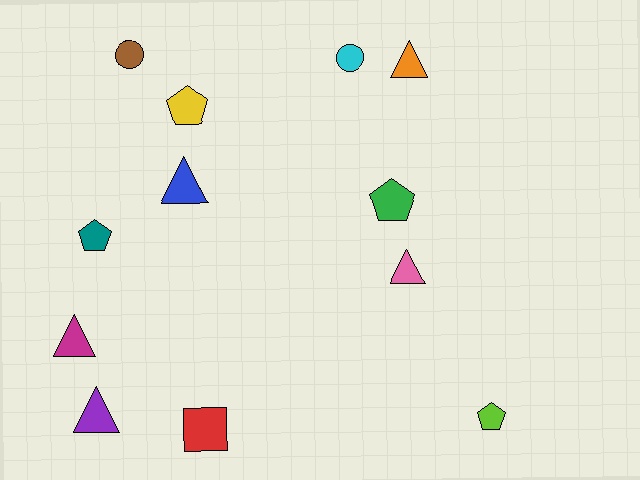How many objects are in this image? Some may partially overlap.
There are 12 objects.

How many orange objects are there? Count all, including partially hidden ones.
There is 1 orange object.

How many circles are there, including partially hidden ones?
There are 2 circles.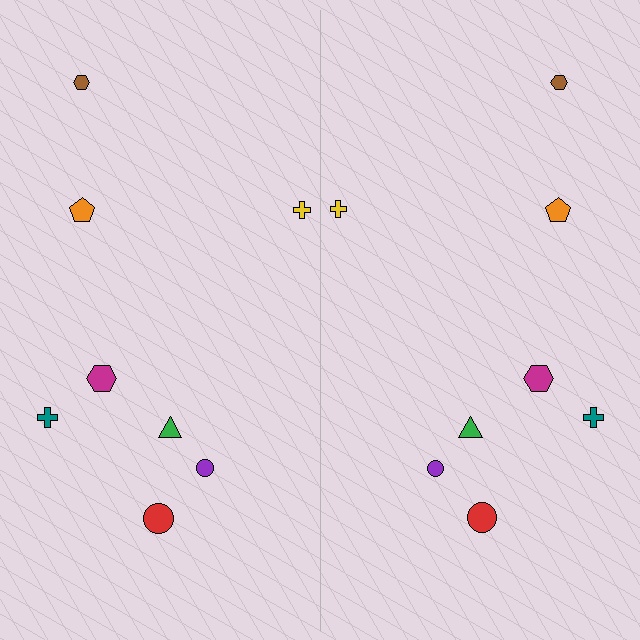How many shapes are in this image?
There are 16 shapes in this image.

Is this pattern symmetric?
Yes, this pattern has bilateral (reflection) symmetry.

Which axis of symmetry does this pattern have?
The pattern has a vertical axis of symmetry running through the center of the image.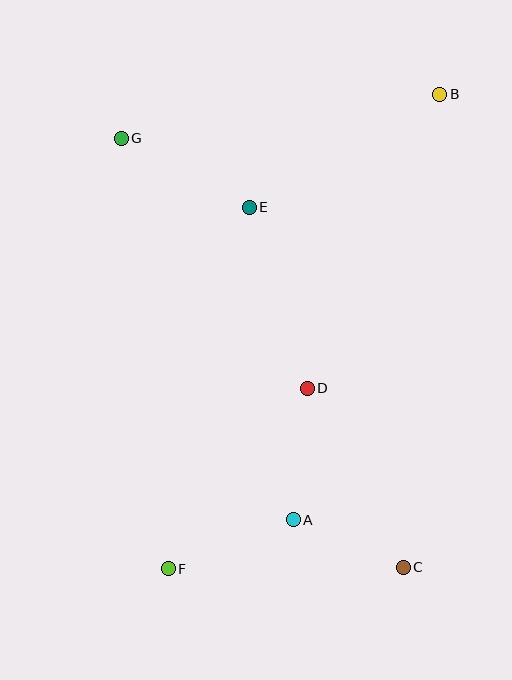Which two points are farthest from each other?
Points B and F are farthest from each other.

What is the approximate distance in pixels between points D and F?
The distance between D and F is approximately 228 pixels.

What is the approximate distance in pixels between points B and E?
The distance between B and E is approximately 222 pixels.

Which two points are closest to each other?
Points A and C are closest to each other.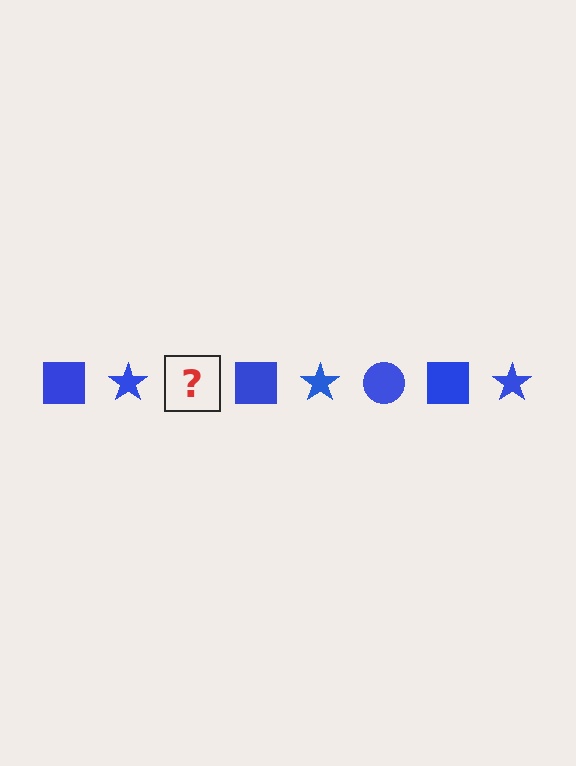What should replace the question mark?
The question mark should be replaced with a blue circle.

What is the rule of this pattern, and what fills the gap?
The rule is that the pattern cycles through square, star, circle shapes in blue. The gap should be filled with a blue circle.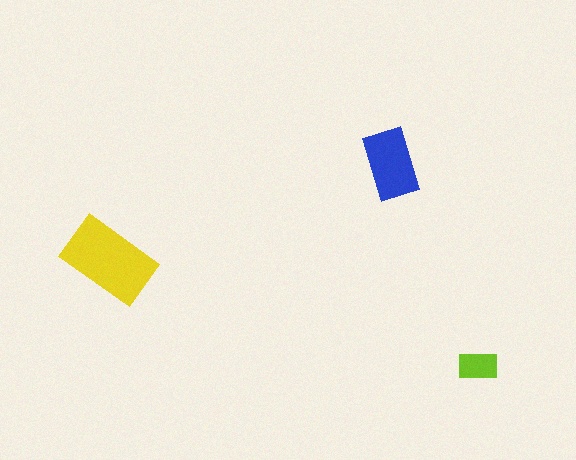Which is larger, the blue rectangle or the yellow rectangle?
The yellow one.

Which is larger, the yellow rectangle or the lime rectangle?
The yellow one.